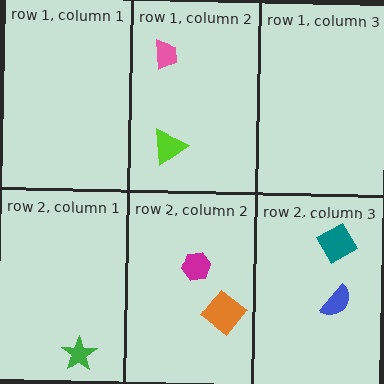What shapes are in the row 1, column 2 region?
The lime triangle, the pink trapezoid.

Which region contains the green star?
The row 2, column 1 region.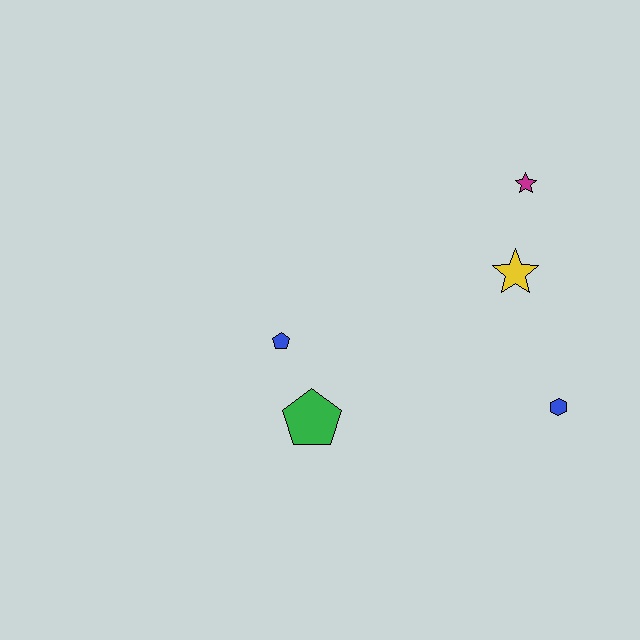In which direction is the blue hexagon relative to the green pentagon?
The blue hexagon is to the right of the green pentagon.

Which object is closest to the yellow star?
The magenta star is closest to the yellow star.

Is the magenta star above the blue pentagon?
Yes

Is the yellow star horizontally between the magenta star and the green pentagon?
Yes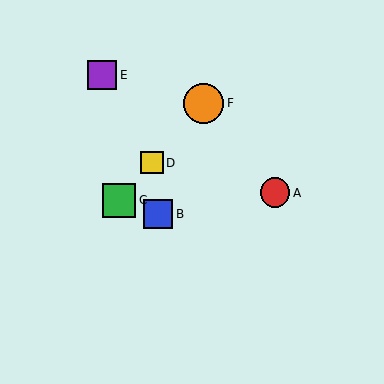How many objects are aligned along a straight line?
3 objects (C, D, F) are aligned along a straight line.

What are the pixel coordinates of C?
Object C is at (119, 200).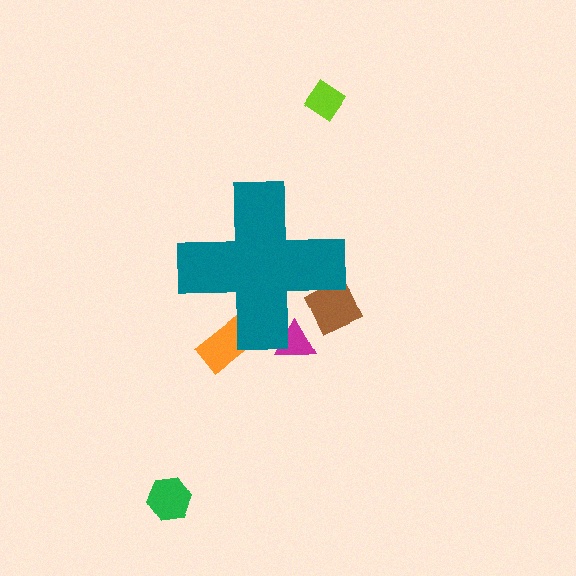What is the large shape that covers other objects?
A teal cross.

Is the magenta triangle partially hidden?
Yes, the magenta triangle is partially hidden behind the teal cross.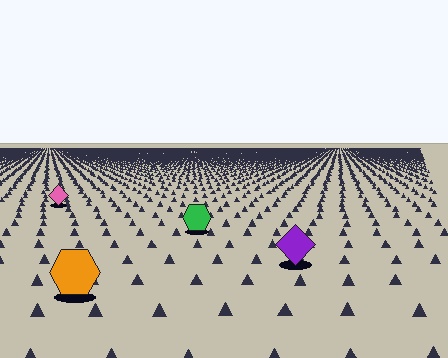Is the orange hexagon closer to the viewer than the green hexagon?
Yes. The orange hexagon is closer — you can tell from the texture gradient: the ground texture is coarser near it.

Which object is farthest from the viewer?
The pink diamond is farthest from the viewer. It appears smaller and the ground texture around it is denser.